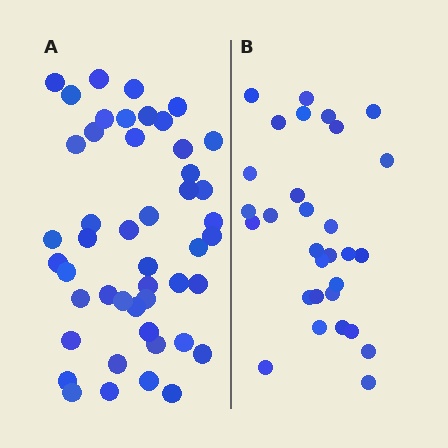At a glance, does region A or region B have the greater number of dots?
Region A (the left region) has more dots.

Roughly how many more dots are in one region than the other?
Region A has approximately 15 more dots than region B.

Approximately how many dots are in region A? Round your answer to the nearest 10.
About 50 dots. (The exact count is 47, which rounds to 50.)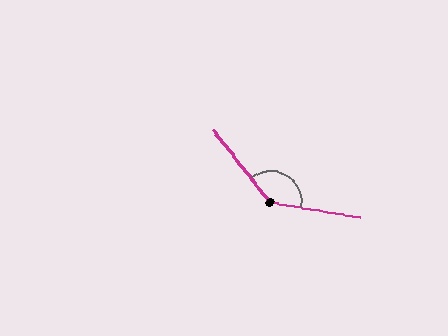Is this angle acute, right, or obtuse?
It is obtuse.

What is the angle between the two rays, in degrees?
Approximately 138 degrees.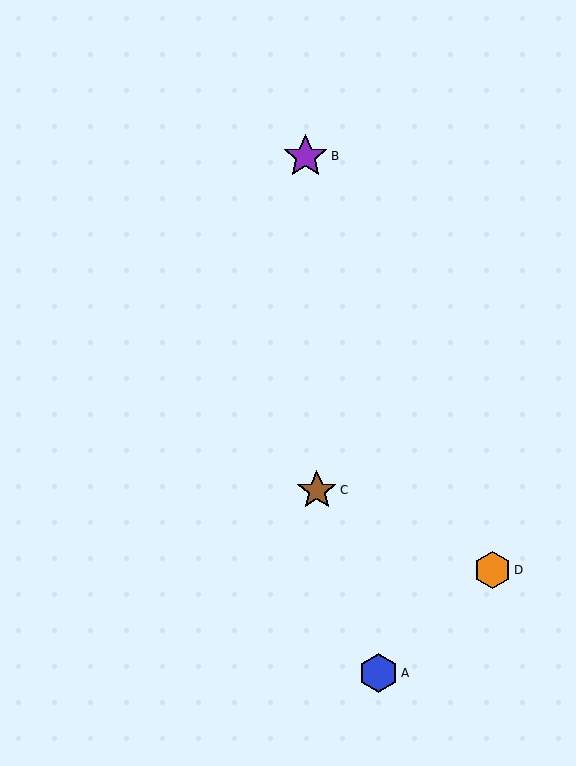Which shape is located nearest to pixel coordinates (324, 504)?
The brown star (labeled C) at (317, 490) is nearest to that location.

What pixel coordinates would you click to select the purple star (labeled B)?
Click at (306, 156) to select the purple star B.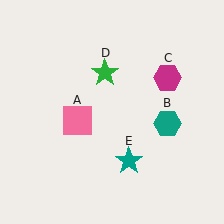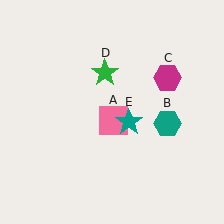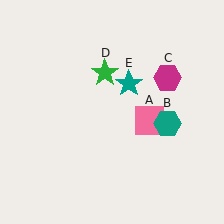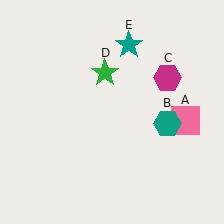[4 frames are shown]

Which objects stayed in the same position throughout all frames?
Teal hexagon (object B) and magenta hexagon (object C) and green star (object D) remained stationary.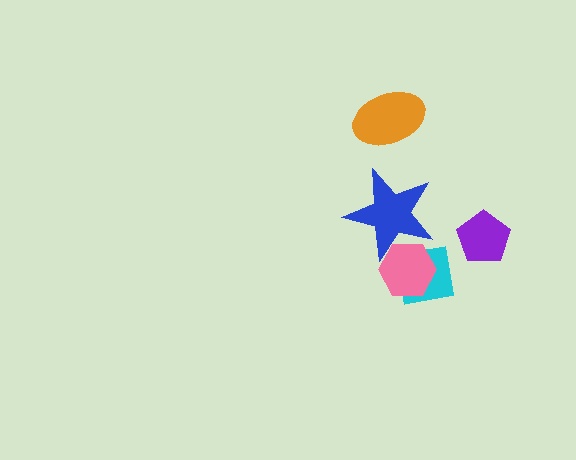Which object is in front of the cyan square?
The pink hexagon is in front of the cyan square.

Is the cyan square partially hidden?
Yes, it is partially covered by another shape.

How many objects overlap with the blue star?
1 object overlaps with the blue star.